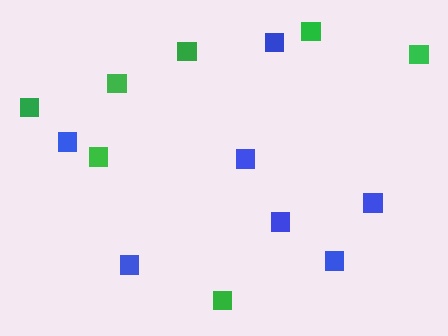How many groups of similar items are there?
There are 2 groups: one group of blue squares (7) and one group of green squares (7).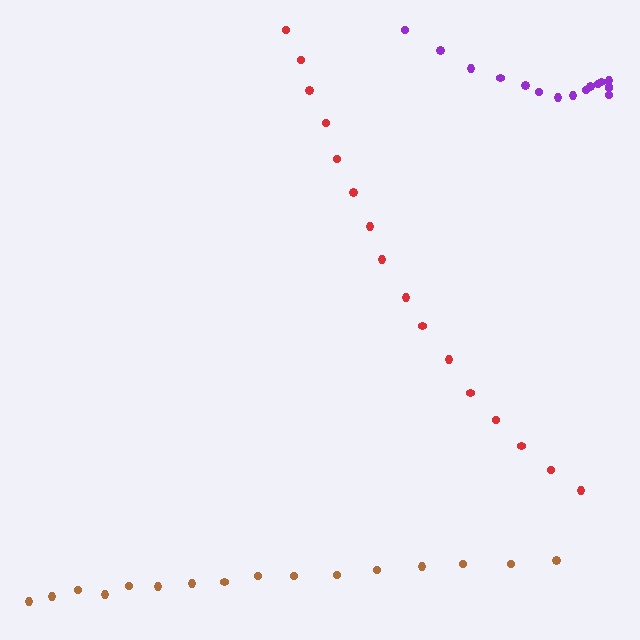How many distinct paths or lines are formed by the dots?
There are 3 distinct paths.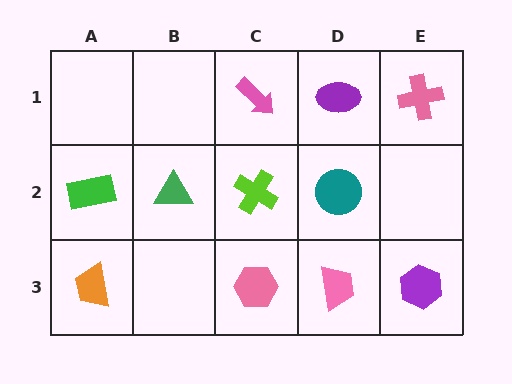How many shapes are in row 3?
4 shapes.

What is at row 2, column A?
A green rectangle.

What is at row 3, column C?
A pink hexagon.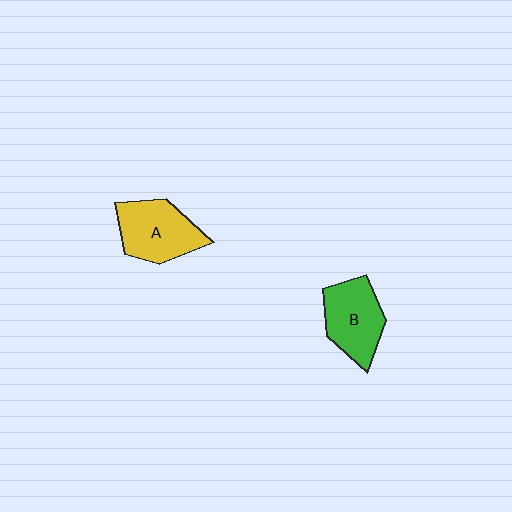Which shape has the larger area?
Shape A (yellow).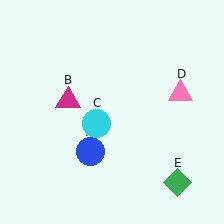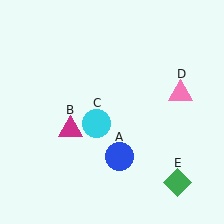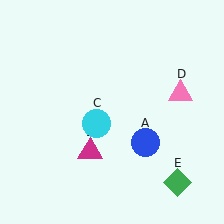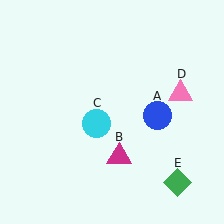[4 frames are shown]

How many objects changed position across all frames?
2 objects changed position: blue circle (object A), magenta triangle (object B).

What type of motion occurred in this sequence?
The blue circle (object A), magenta triangle (object B) rotated counterclockwise around the center of the scene.